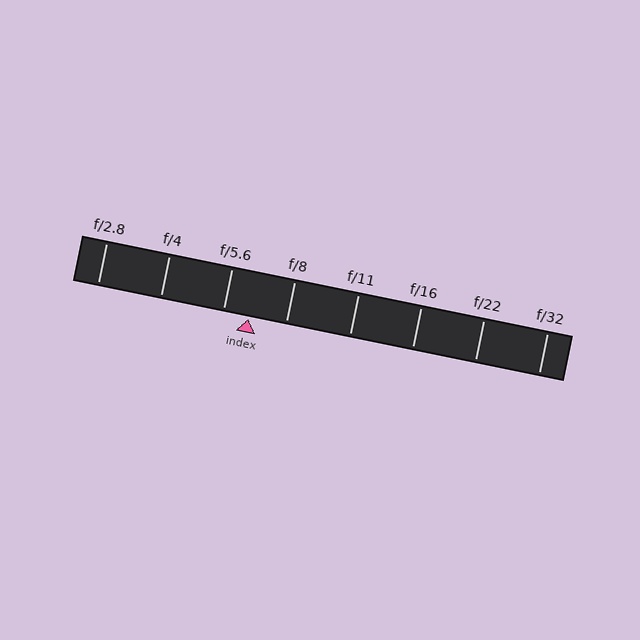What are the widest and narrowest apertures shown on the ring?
The widest aperture shown is f/2.8 and the narrowest is f/32.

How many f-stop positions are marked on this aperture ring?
There are 8 f-stop positions marked.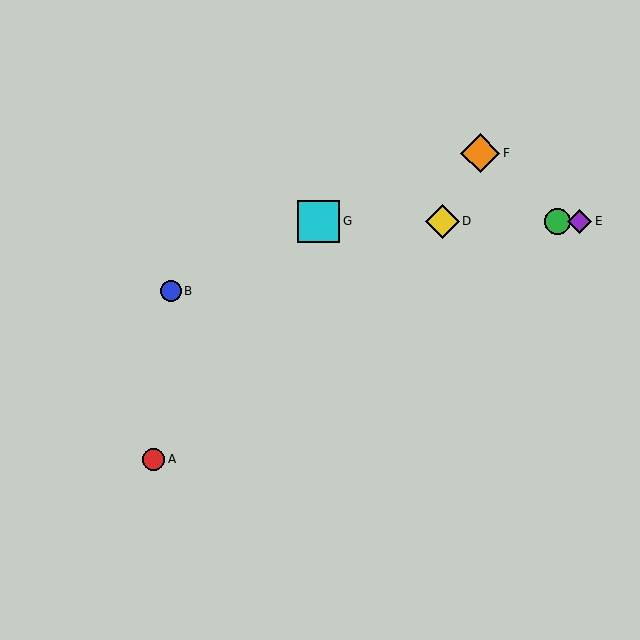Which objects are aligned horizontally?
Objects C, D, E, G are aligned horizontally.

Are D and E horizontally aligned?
Yes, both are at y≈221.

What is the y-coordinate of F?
Object F is at y≈153.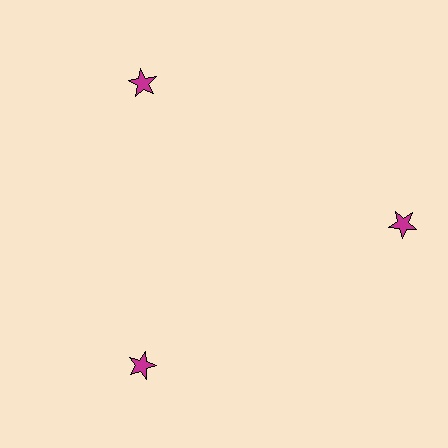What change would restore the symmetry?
The symmetry would be restored by moving it inward, back onto the ring so that all 3 stars sit at equal angles and equal distance from the center.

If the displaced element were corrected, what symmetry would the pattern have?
It would have 3-fold rotational symmetry — the pattern would map onto itself every 120 degrees.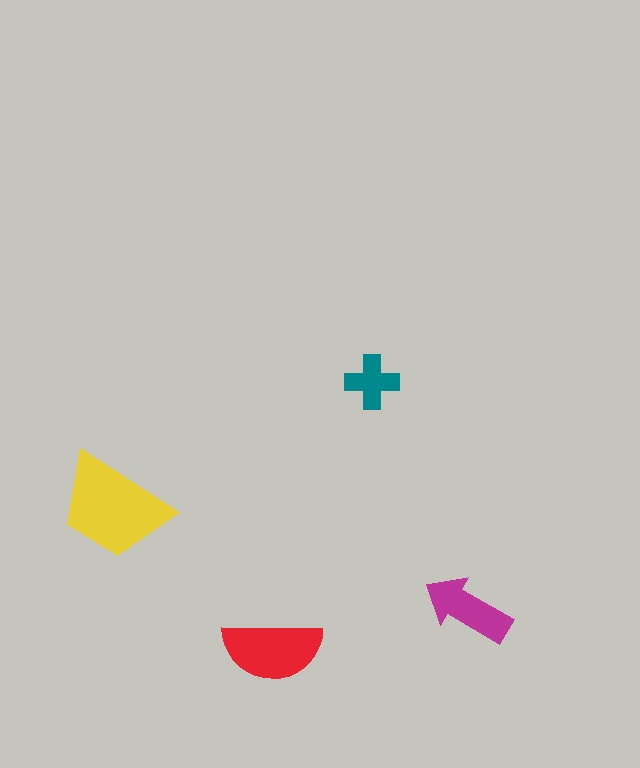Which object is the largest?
The yellow trapezoid.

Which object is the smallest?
The teal cross.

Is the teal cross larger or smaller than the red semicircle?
Smaller.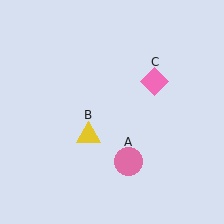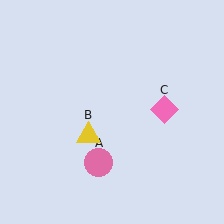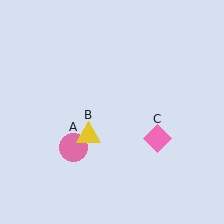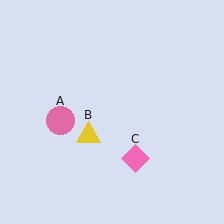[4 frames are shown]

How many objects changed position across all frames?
2 objects changed position: pink circle (object A), pink diamond (object C).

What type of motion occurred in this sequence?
The pink circle (object A), pink diamond (object C) rotated clockwise around the center of the scene.